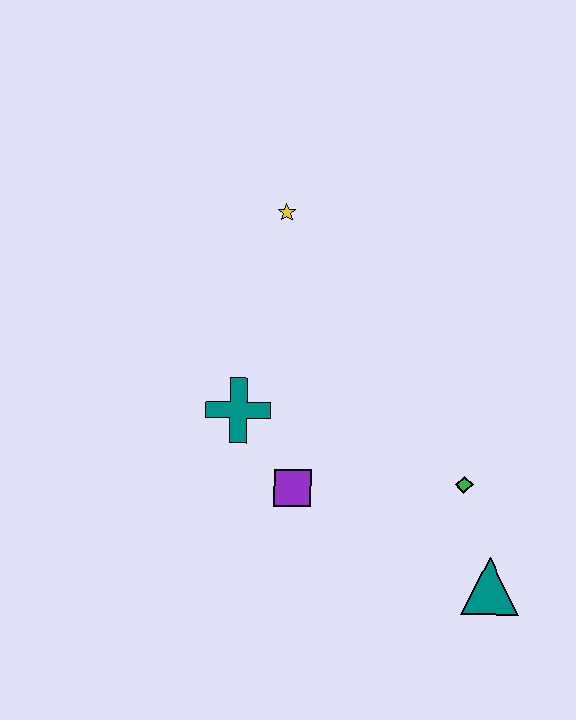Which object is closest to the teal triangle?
The green diamond is closest to the teal triangle.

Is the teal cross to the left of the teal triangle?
Yes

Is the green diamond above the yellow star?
No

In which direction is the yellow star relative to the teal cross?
The yellow star is above the teal cross.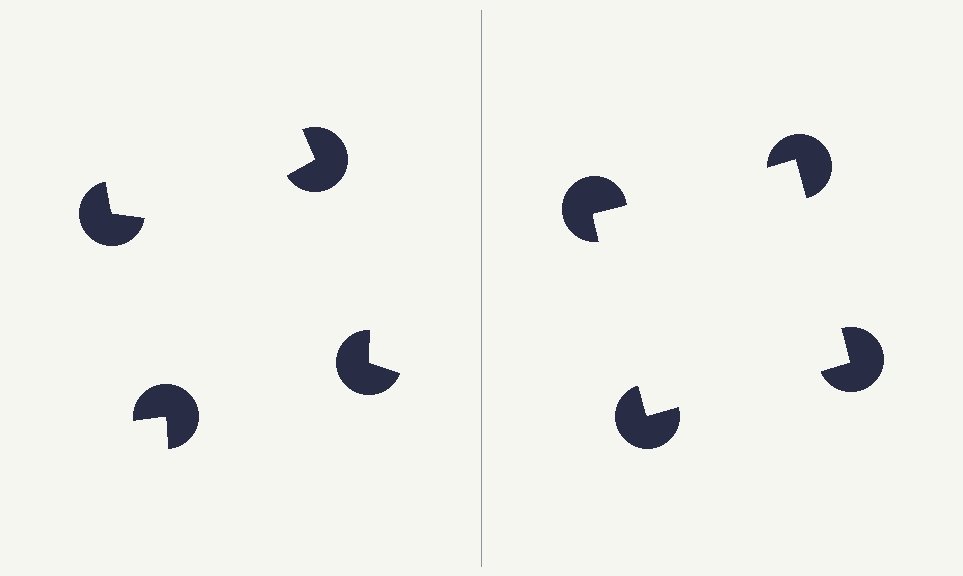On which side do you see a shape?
An illusory square appears on the right side. On the left side the wedge cuts are rotated, so no coherent shape forms.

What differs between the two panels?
The pac-man discs are positioned identically on both sides; only the wedge orientations differ. On the right they align to a square; on the left they are misaligned.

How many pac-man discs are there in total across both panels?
8 — 4 on each side.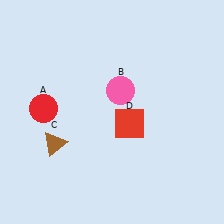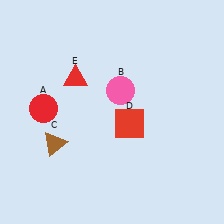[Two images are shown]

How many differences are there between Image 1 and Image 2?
There is 1 difference between the two images.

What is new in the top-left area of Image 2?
A red triangle (E) was added in the top-left area of Image 2.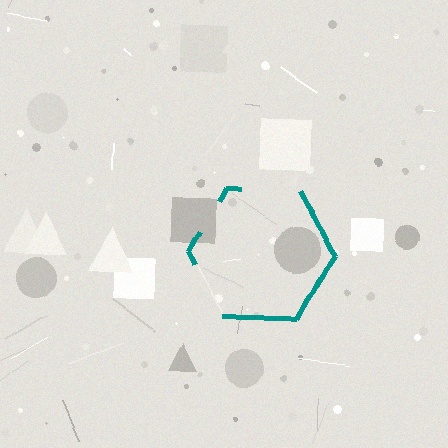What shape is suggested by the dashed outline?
The dashed outline suggests a hexagon.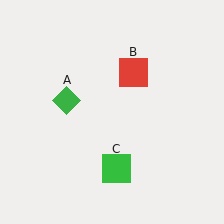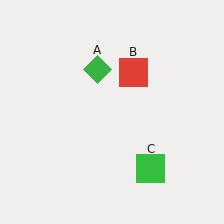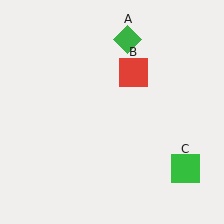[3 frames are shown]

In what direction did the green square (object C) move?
The green square (object C) moved right.